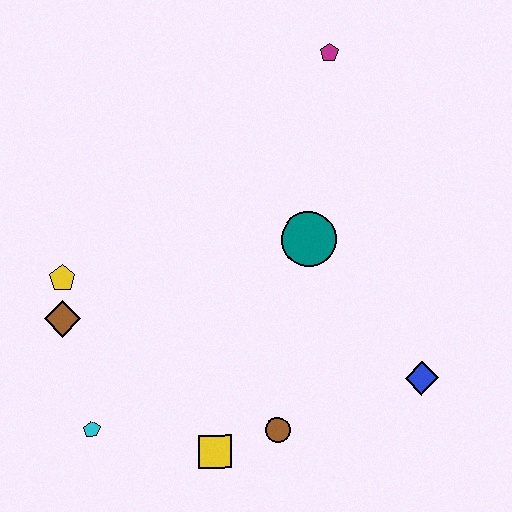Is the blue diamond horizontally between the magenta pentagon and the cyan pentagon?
No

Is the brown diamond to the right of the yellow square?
No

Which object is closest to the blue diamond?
The brown circle is closest to the blue diamond.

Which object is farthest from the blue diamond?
The yellow pentagon is farthest from the blue diamond.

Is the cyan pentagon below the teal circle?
Yes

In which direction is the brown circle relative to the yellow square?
The brown circle is to the right of the yellow square.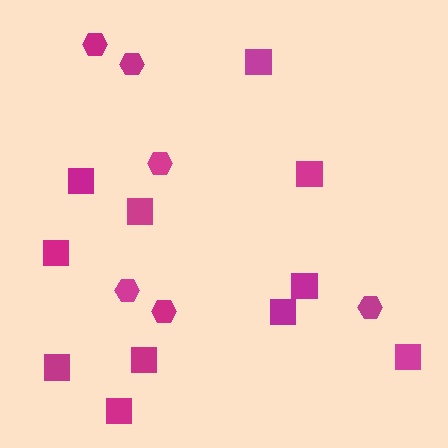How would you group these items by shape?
There are 2 groups: one group of squares (11) and one group of hexagons (6).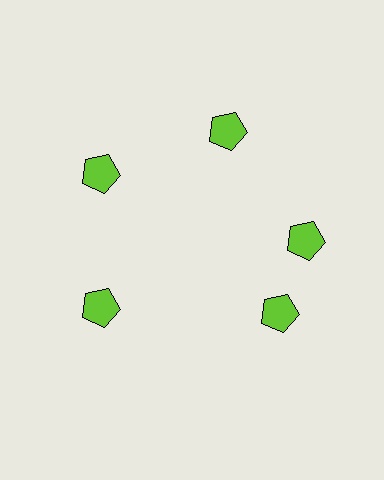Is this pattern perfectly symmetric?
No. The 5 lime pentagons are arranged in a ring, but one element near the 5 o'clock position is rotated out of alignment along the ring, breaking the 5-fold rotational symmetry.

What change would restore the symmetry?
The symmetry would be restored by rotating it back into even spacing with its neighbors so that all 5 pentagons sit at equal angles and equal distance from the center.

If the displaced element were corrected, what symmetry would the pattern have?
It would have 5-fold rotational symmetry — the pattern would map onto itself every 72 degrees.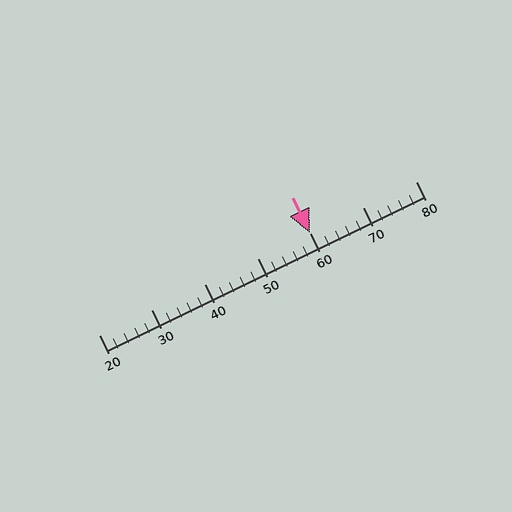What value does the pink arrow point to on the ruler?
The pink arrow points to approximately 60.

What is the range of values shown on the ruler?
The ruler shows values from 20 to 80.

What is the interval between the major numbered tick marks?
The major tick marks are spaced 10 units apart.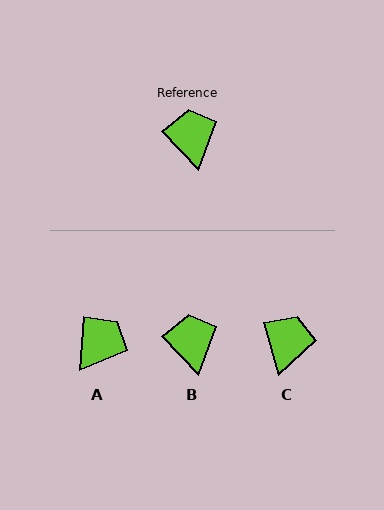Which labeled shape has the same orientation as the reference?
B.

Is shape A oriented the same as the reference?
No, it is off by about 48 degrees.